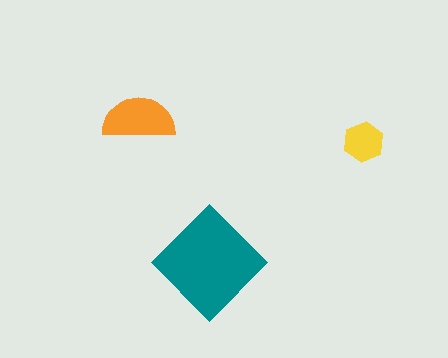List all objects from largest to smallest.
The teal diamond, the orange semicircle, the yellow hexagon.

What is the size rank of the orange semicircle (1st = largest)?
2nd.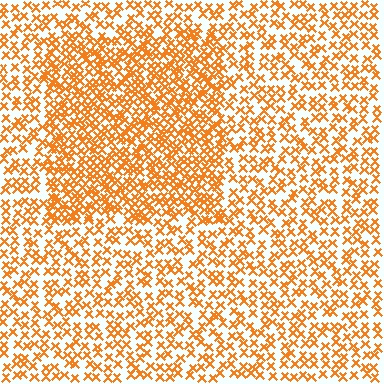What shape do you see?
I see a rectangle.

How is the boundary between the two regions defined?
The boundary is defined by a change in element density (approximately 1.8x ratio). All elements are the same color, size, and shape.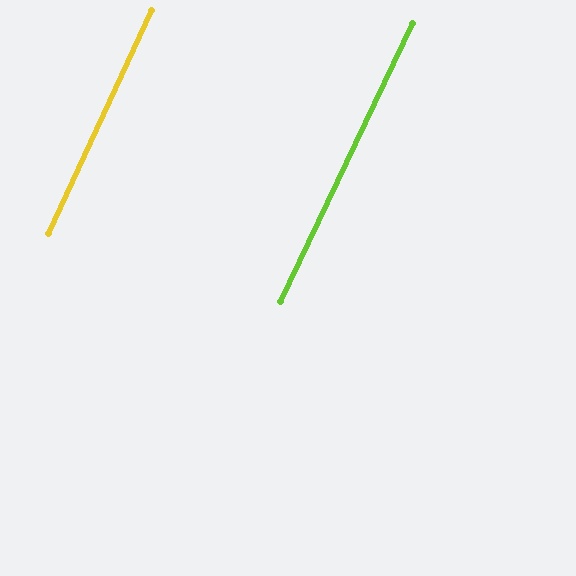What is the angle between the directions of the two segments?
Approximately 1 degree.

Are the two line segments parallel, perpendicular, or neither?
Parallel — their directions differ by only 0.8°.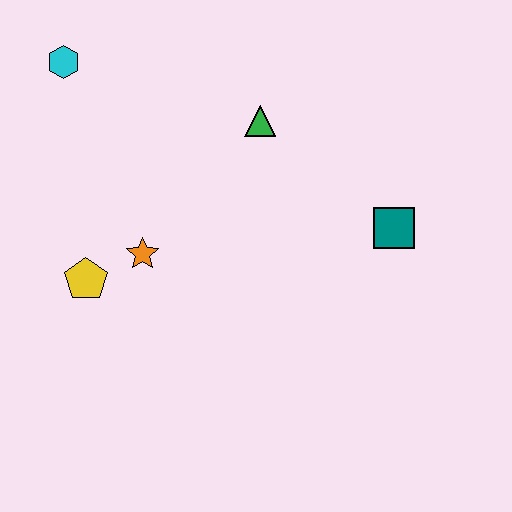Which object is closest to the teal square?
The green triangle is closest to the teal square.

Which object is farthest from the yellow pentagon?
The teal square is farthest from the yellow pentagon.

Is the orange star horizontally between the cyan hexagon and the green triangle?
Yes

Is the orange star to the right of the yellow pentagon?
Yes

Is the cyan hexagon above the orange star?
Yes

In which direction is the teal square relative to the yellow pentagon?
The teal square is to the right of the yellow pentagon.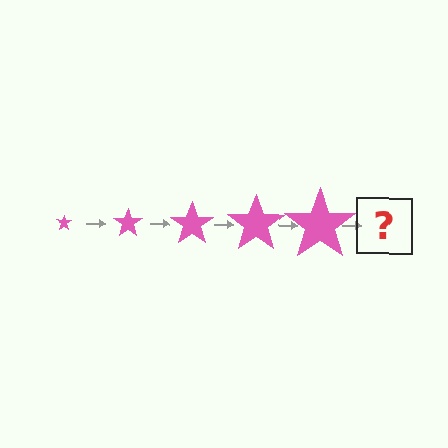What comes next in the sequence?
The next element should be a pink star, larger than the previous one.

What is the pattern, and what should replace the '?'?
The pattern is that the star gets progressively larger each step. The '?' should be a pink star, larger than the previous one.